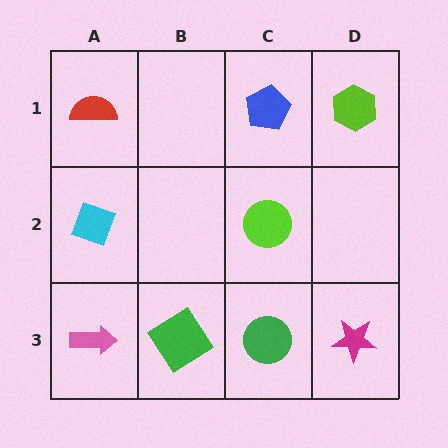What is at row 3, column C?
A green circle.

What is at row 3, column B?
A green diamond.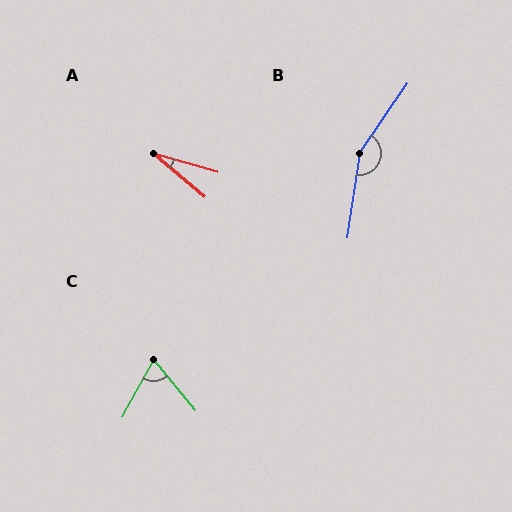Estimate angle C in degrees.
Approximately 69 degrees.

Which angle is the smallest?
A, at approximately 24 degrees.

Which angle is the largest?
B, at approximately 154 degrees.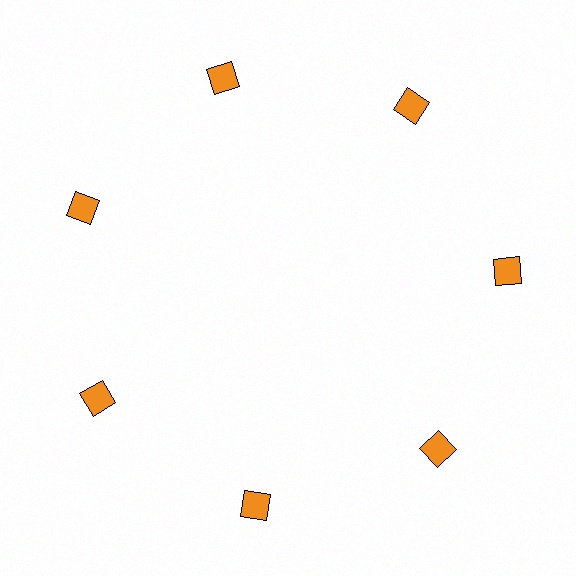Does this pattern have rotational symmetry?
Yes, this pattern has 7-fold rotational symmetry. It looks the same after rotating 51 degrees around the center.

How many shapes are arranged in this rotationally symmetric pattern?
There are 7 shapes, arranged in 7 groups of 1.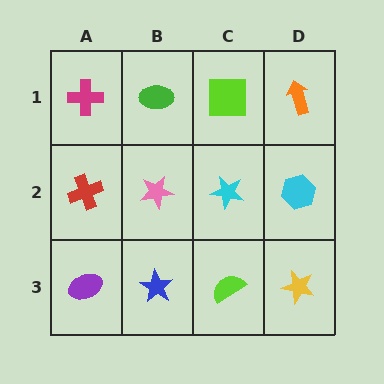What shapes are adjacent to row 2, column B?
A green ellipse (row 1, column B), a blue star (row 3, column B), a red cross (row 2, column A), a cyan star (row 2, column C).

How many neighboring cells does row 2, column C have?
4.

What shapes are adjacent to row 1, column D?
A cyan hexagon (row 2, column D), a lime square (row 1, column C).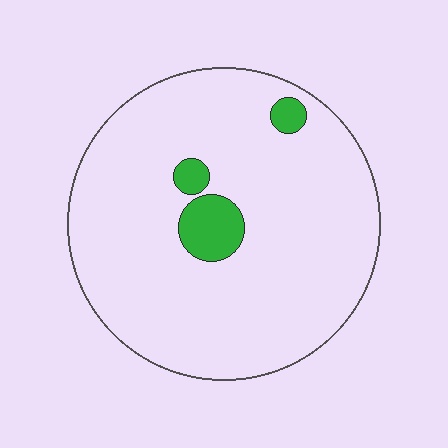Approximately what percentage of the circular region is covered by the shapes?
Approximately 5%.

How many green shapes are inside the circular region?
3.